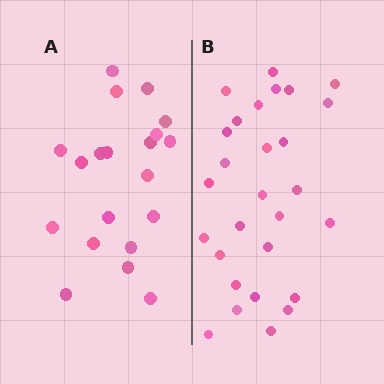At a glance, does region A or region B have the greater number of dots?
Region B (the right region) has more dots.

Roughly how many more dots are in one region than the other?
Region B has roughly 8 or so more dots than region A.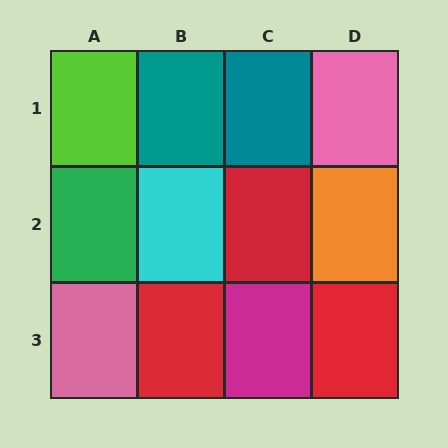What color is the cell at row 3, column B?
Red.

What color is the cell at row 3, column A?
Pink.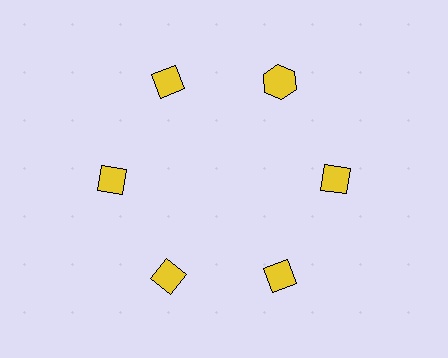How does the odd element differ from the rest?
It has a different shape: hexagon instead of diamond.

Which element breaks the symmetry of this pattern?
The yellow hexagon at roughly the 1 o'clock position breaks the symmetry. All other shapes are yellow diamonds.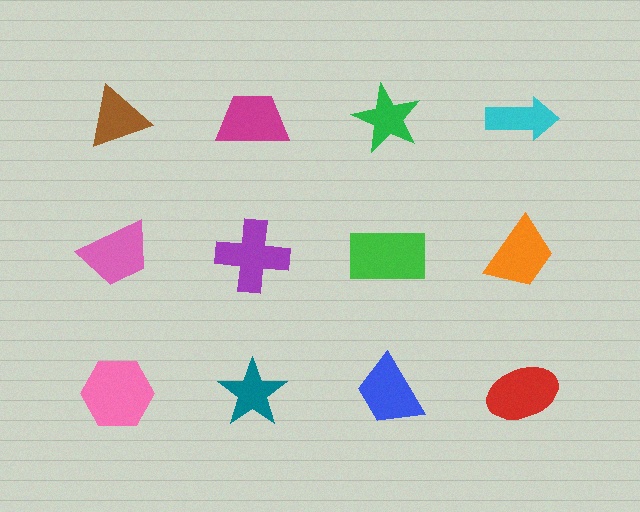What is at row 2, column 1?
A pink trapezoid.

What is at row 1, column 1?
A brown triangle.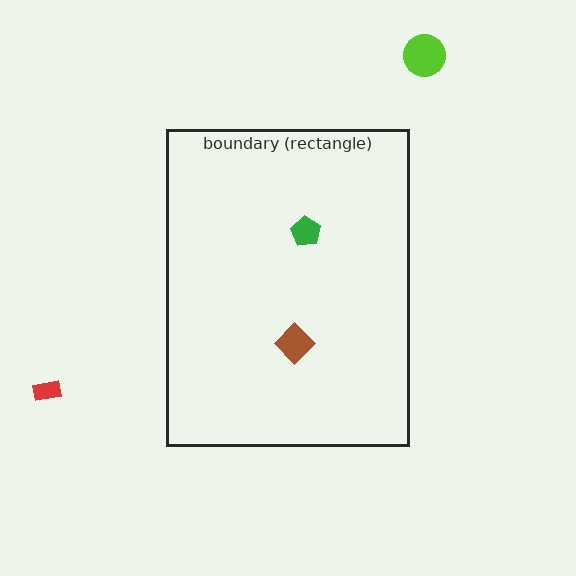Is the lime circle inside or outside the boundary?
Outside.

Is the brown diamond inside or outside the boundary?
Inside.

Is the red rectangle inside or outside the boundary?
Outside.